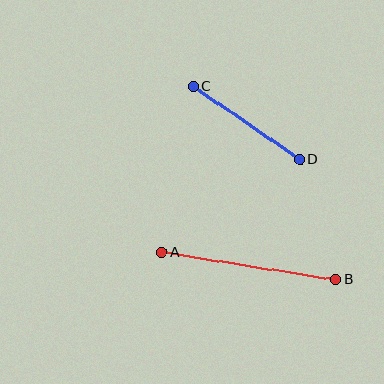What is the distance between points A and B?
The distance is approximately 176 pixels.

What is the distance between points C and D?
The distance is approximately 129 pixels.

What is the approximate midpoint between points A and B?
The midpoint is at approximately (249, 266) pixels.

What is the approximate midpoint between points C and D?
The midpoint is at approximately (246, 123) pixels.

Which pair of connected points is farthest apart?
Points A and B are farthest apart.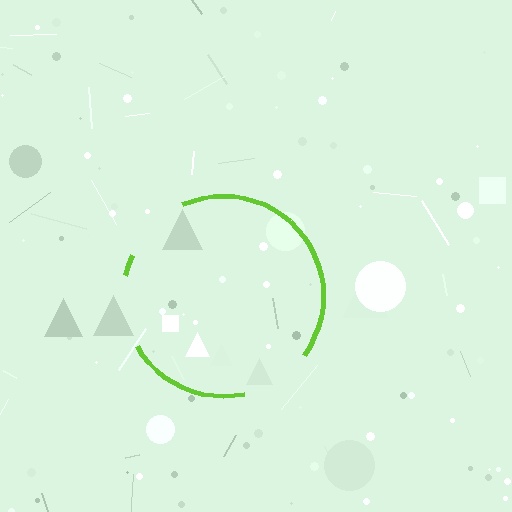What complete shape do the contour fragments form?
The contour fragments form a circle.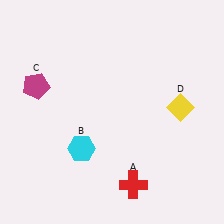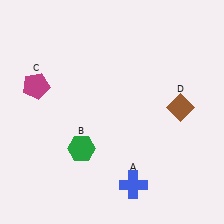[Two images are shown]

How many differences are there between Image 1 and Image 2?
There are 3 differences between the two images.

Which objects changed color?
A changed from red to blue. B changed from cyan to green. D changed from yellow to brown.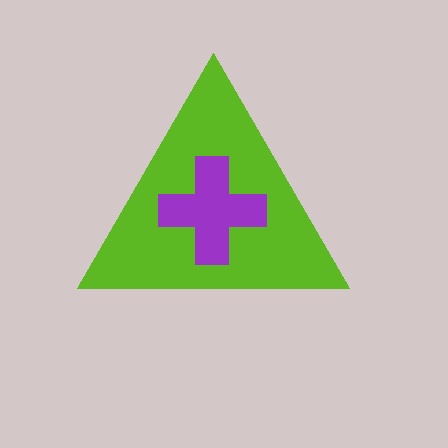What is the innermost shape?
The purple cross.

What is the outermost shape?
The lime triangle.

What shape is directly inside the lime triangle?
The purple cross.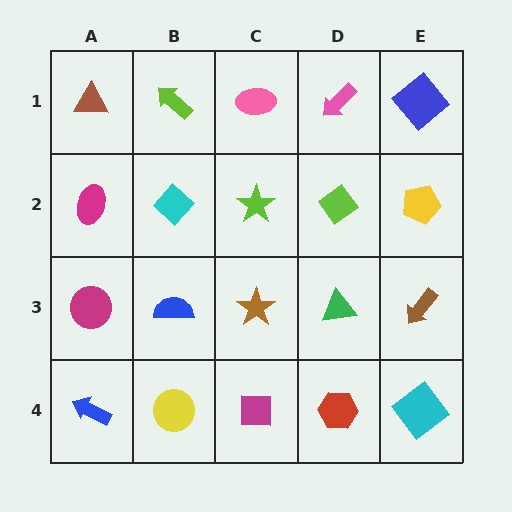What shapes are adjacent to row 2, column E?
A blue diamond (row 1, column E), a brown arrow (row 3, column E), a lime diamond (row 2, column D).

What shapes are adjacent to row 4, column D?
A green triangle (row 3, column D), a magenta square (row 4, column C), a cyan diamond (row 4, column E).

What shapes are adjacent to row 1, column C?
A lime star (row 2, column C), a lime arrow (row 1, column B), a pink arrow (row 1, column D).